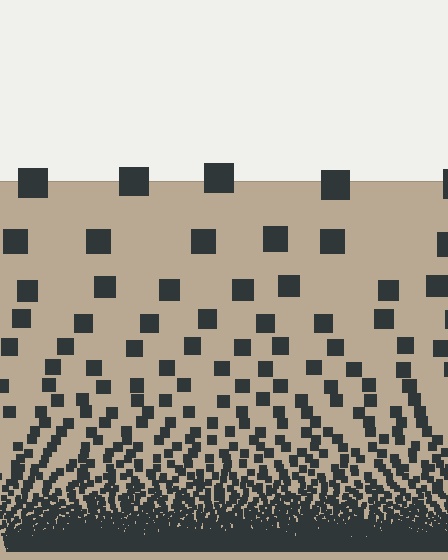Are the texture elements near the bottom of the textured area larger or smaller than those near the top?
Smaller. The gradient is inverted — elements near the bottom are smaller and denser.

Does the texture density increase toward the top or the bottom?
Density increases toward the bottom.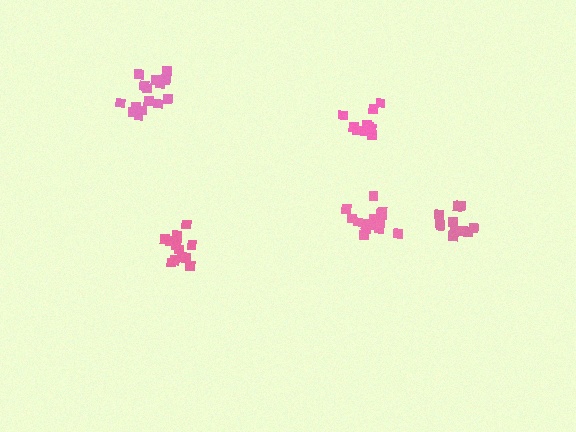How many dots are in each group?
Group 1: 11 dots, Group 2: 13 dots, Group 3: 16 dots, Group 4: 15 dots, Group 5: 10 dots (65 total).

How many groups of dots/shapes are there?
There are 5 groups.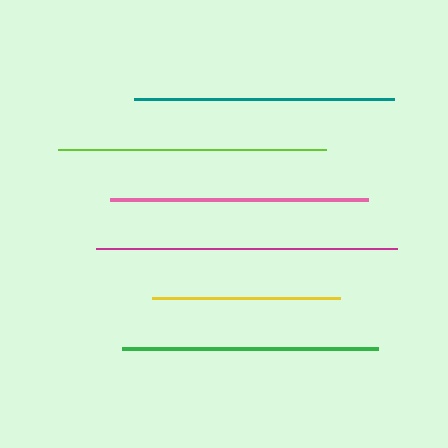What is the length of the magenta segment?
The magenta segment is approximately 301 pixels long.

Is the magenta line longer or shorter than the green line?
The magenta line is longer than the green line.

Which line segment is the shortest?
The yellow line is the shortest at approximately 188 pixels.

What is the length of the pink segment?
The pink segment is approximately 258 pixels long.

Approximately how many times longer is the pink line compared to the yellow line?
The pink line is approximately 1.4 times the length of the yellow line.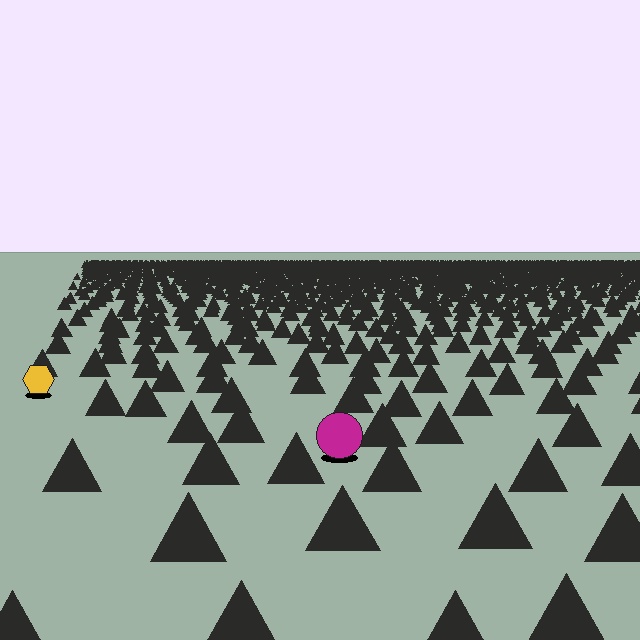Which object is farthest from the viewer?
The yellow hexagon is farthest from the viewer. It appears smaller and the ground texture around it is denser.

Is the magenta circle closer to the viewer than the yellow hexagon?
Yes. The magenta circle is closer — you can tell from the texture gradient: the ground texture is coarser near it.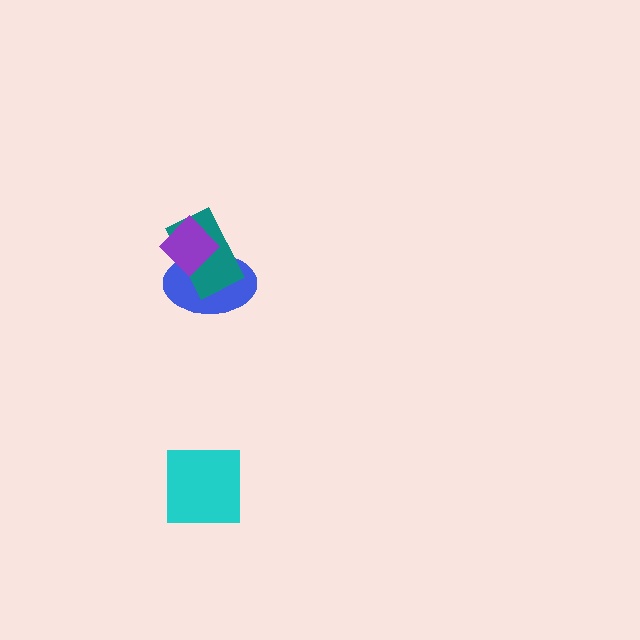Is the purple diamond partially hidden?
No, no other shape covers it.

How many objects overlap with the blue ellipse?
2 objects overlap with the blue ellipse.